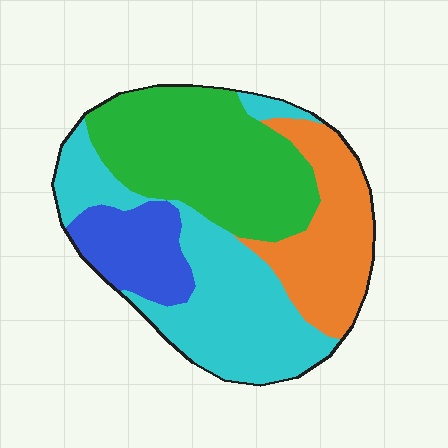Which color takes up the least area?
Blue, at roughly 15%.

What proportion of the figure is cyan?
Cyan covers roughly 35% of the figure.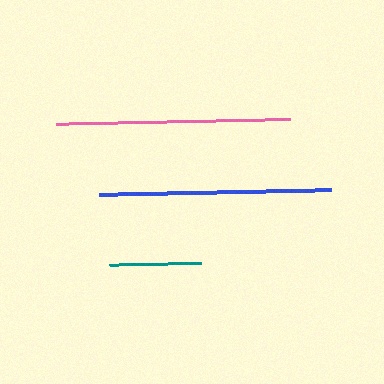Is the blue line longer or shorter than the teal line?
The blue line is longer than the teal line.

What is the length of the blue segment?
The blue segment is approximately 232 pixels long.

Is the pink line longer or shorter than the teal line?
The pink line is longer than the teal line.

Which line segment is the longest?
The pink line is the longest at approximately 234 pixels.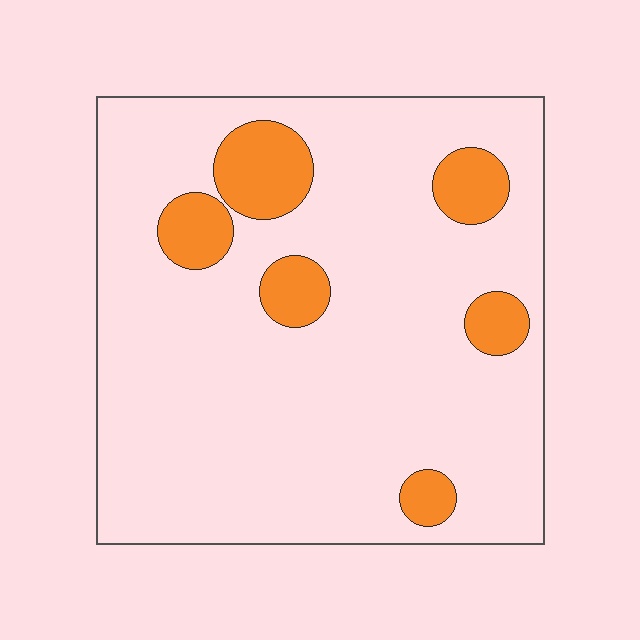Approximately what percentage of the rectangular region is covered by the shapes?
Approximately 15%.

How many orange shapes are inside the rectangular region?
6.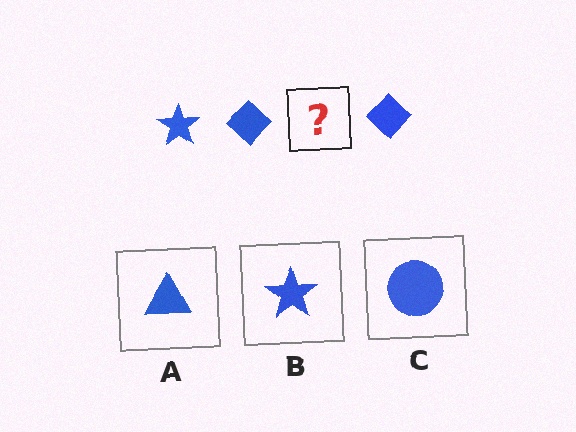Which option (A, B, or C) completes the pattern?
B.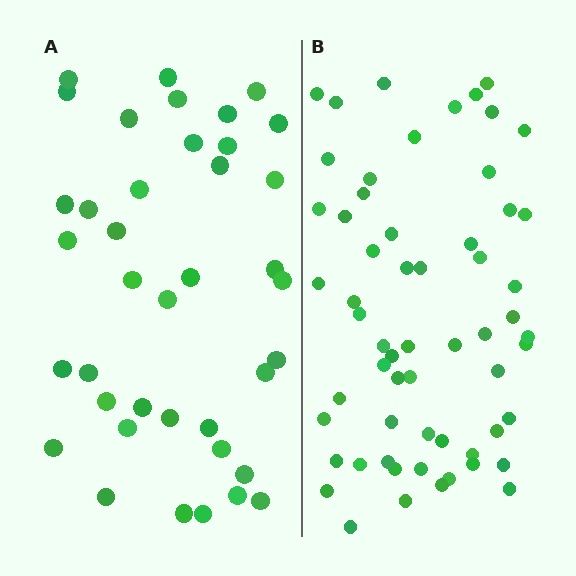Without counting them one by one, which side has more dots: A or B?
Region B (the right region) has more dots.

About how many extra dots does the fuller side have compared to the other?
Region B has approximately 20 more dots than region A.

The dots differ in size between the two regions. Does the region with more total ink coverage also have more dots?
No. Region A has more total ink coverage because its dots are larger, but region B actually contains more individual dots. Total area can be misleading — the number of items is what matters here.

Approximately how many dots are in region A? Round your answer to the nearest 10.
About 40 dots. (The exact count is 39, which rounds to 40.)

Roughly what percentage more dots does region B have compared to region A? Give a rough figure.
About 55% more.